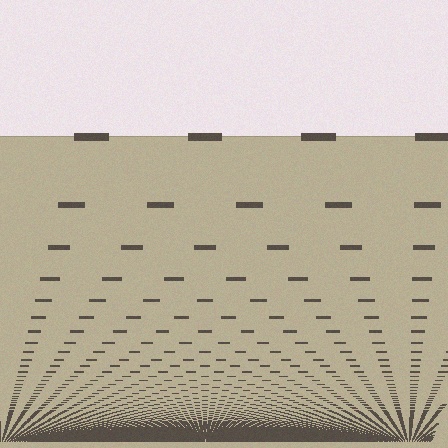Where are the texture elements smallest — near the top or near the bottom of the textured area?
Near the bottom.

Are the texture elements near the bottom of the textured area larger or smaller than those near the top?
Smaller. The gradient is inverted — elements near the bottom are smaller and denser.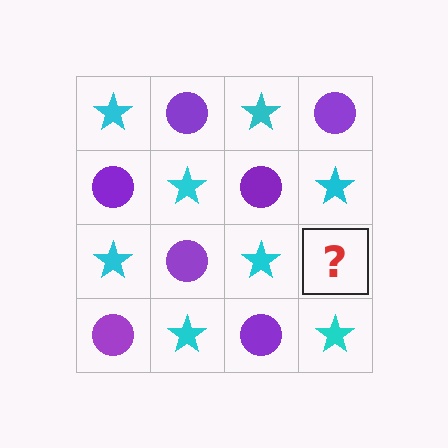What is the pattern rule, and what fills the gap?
The rule is that it alternates cyan star and purple circle in a checkerboard pattern. The gap should be filled with a purple circle.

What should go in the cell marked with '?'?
The missing cell should contain a purple circle.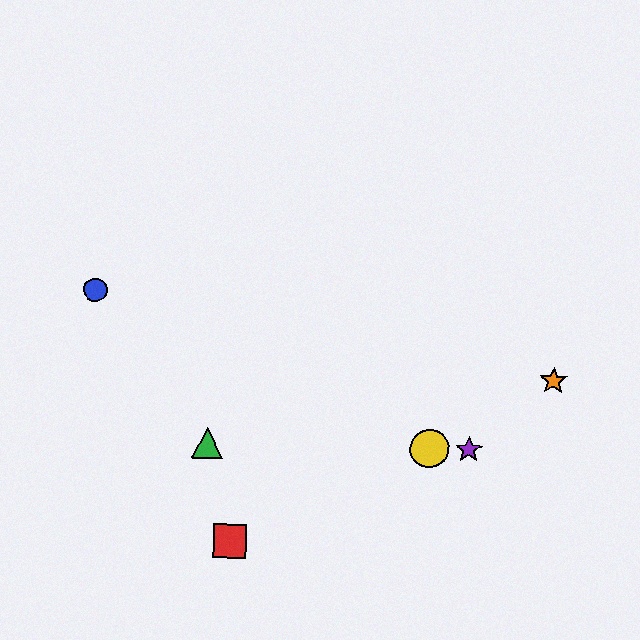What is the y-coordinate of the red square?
The red square is at y≈541.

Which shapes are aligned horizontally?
The green triangle, the yellow circle, the purple star are aligned horizontally.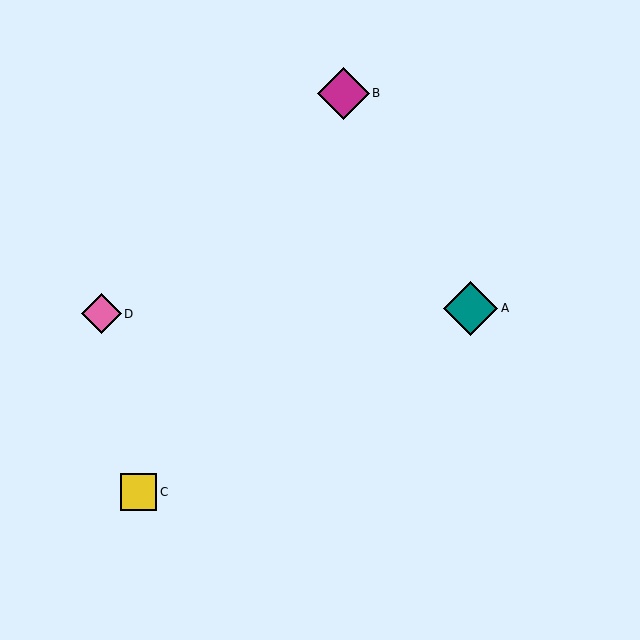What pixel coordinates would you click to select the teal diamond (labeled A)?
Click at (471, 308) to select the teal diamond A.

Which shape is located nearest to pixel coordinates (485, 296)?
The teal diamond (labeled A) at (471, 308) is nearest to that location.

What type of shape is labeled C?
Shape C is a yellow square.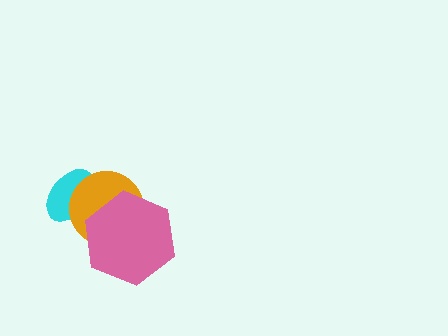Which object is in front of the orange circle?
The pink hexagon is in front of the orange circle.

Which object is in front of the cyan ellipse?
The orange circle is in front of the cyan ellipse.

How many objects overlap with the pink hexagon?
1 object overlaps with the pink hexagon.